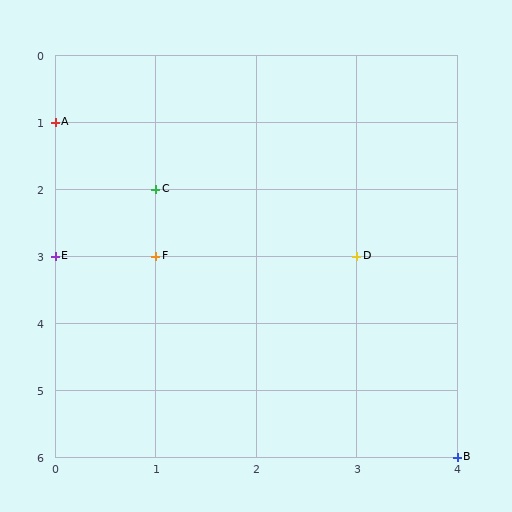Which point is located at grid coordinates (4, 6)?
Point B is at (4, 6).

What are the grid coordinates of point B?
Point B is at grid coordinates (4, 6).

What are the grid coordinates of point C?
Point C is at grid coordinates (1, 2).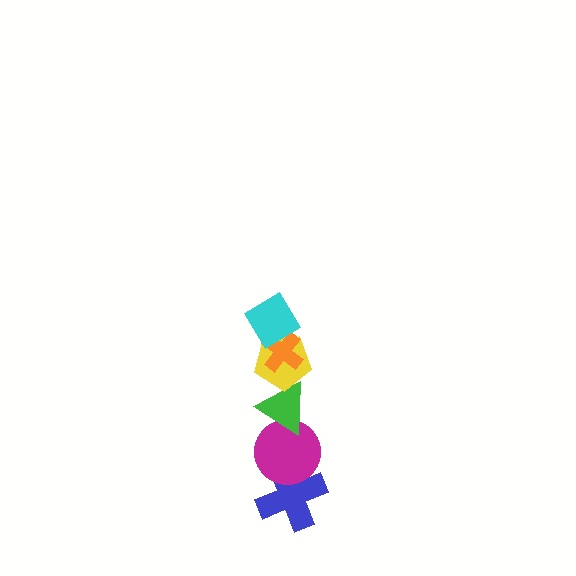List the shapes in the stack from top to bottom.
From top to bottom: the cyan diamond, the orange cross, the yellow pentagon, the green triangle, the magenta circle, the blue cross.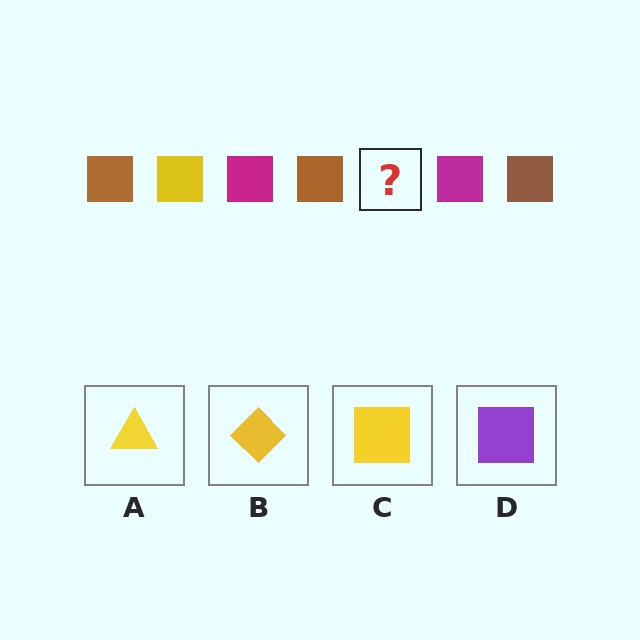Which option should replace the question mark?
Option C.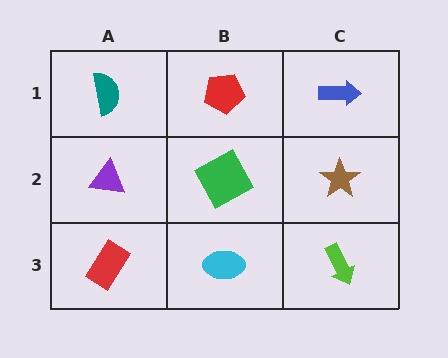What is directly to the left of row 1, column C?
A red pentagon.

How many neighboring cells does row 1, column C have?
2.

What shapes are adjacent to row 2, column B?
A red pentagon (row 1, column B), a cyan ellipse (row 3, column B), a purple triangle (row 2, column A), a brown star (row 2, column C).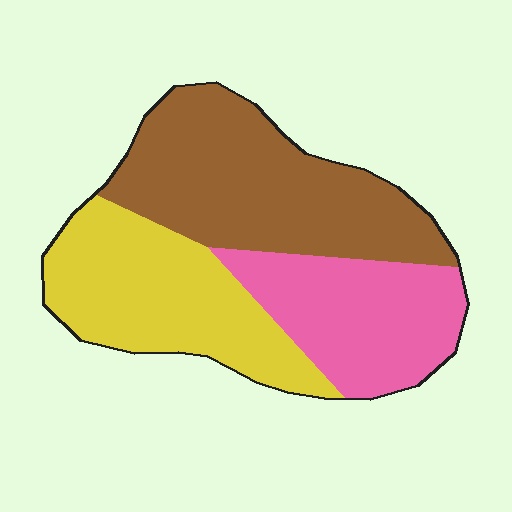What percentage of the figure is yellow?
Yellow takes up about one third (1/3) of the figure.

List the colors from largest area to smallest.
From largest to smallest: brown, yellow, pink.